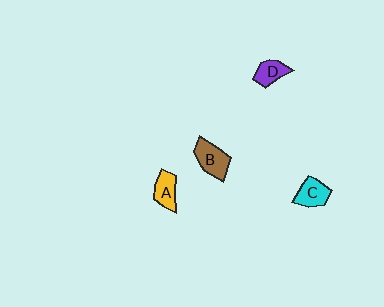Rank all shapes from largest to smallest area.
From largest to smallest: B (brown), C (cyan), A (yellow), D (purple).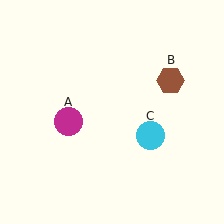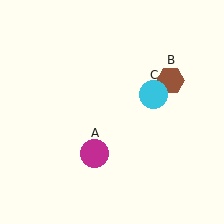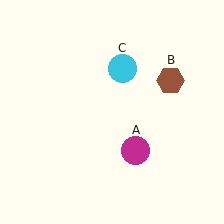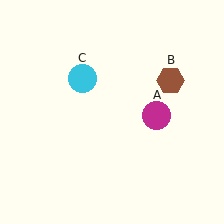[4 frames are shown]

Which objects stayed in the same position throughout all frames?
Brown hexagon (object B) remained stationary.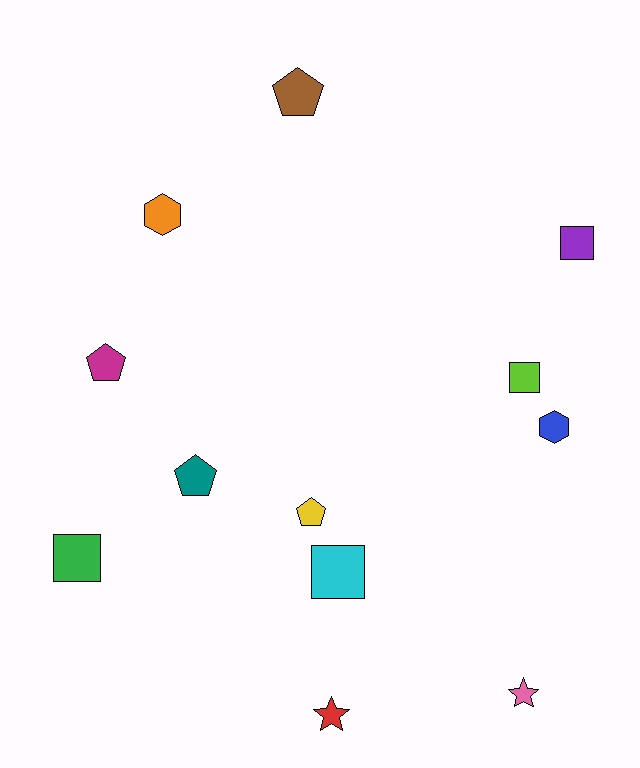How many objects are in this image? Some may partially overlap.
There are 12 objects.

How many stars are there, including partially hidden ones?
There are 2 stars.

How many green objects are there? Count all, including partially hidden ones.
There is 1 green object.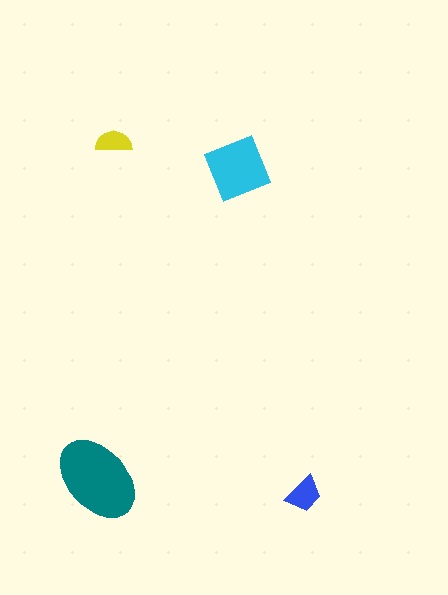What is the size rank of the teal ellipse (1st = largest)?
1st.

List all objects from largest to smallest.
The teal ellipse, the cyan diamond, the blue trapezoid, the yellow semicircle.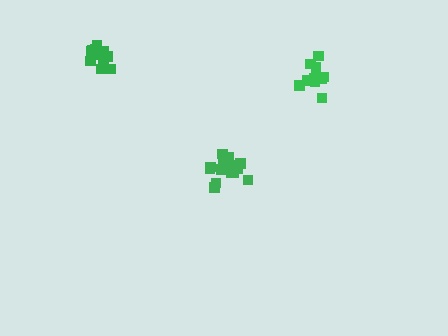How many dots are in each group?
Group 1: 16 dots, Group 2: 11 dots, Group 3: 12 dots (39 total).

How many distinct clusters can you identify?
There are 3 distinct clusters.